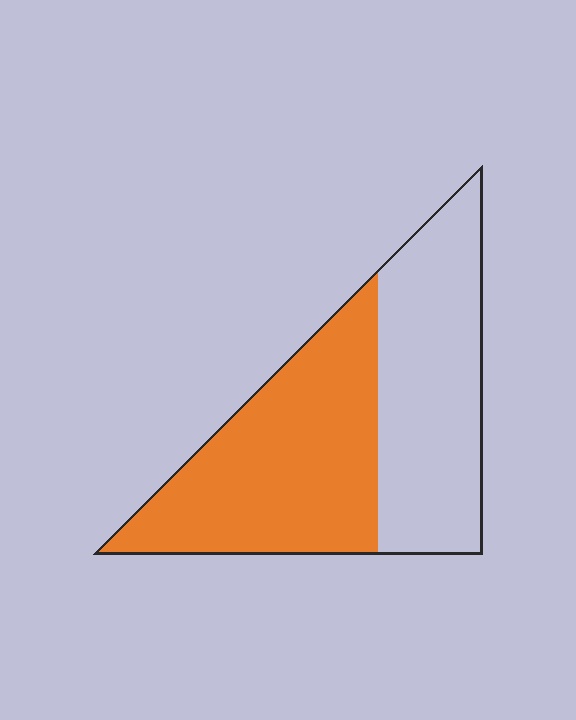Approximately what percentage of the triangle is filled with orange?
Approximately 55%.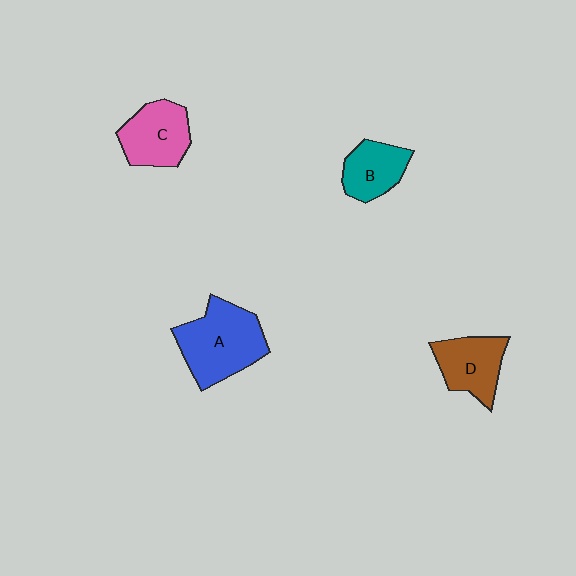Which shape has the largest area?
Shape A (blue).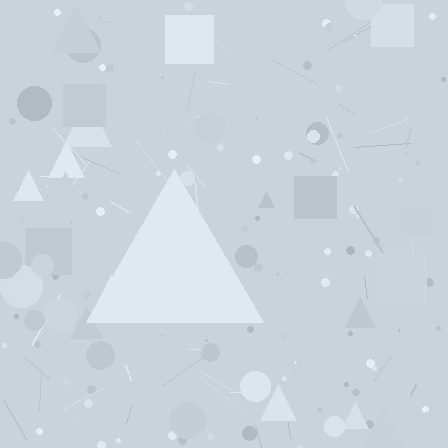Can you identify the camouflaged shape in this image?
The camouflaged shape is a triangle.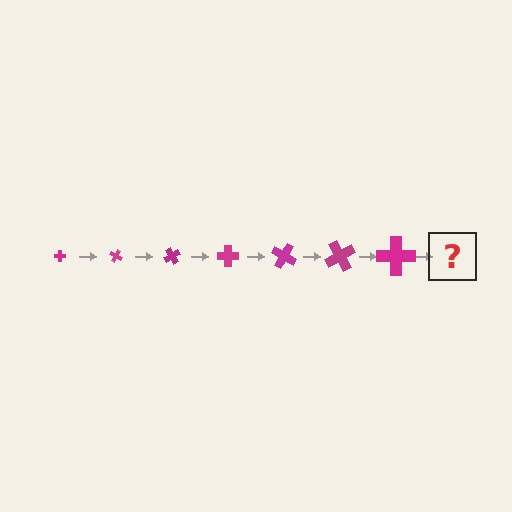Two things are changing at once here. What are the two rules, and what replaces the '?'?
The two rules are that the cross grows larger each step and it rotates 30 degrees each step. The '?' should be a cross, larger than the previous one and rotated 210 degrees from the start.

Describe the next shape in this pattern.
It should be a cross, larger than the previous one and rotated 210 degrees from the start.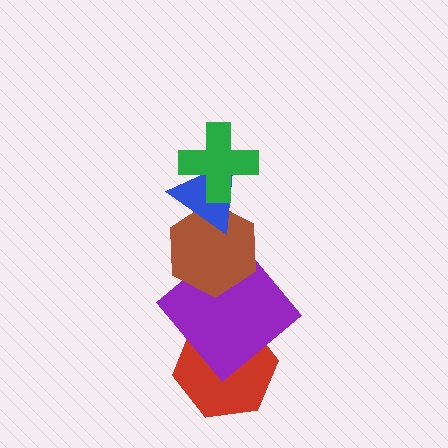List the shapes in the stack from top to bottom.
From top to bottom: the green cross, the blue triangle, the brown hexagon, the purple diamond, the red hexagon.